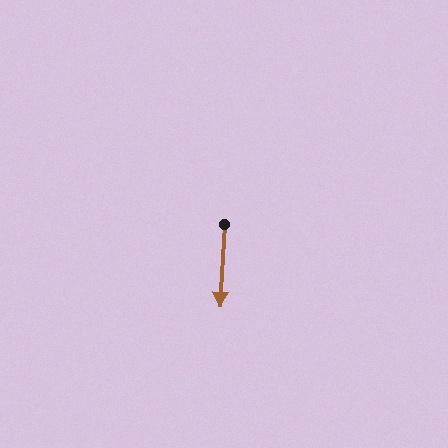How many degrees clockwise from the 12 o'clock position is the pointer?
Approximately 183 degrees.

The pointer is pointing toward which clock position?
Roughly 6 o'clock.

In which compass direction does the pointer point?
South.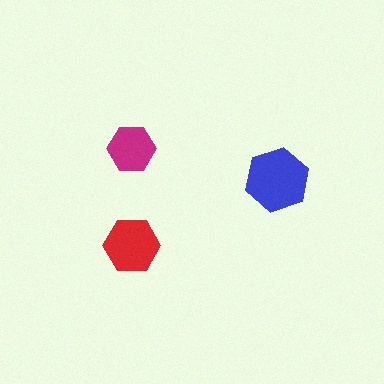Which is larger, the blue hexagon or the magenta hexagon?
The blue one.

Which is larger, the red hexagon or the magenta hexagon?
The red one.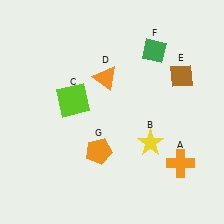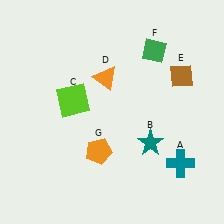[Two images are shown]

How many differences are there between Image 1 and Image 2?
There are 2 differences between the two images.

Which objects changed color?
A changed from orange to teal. B changed from yellow to teal.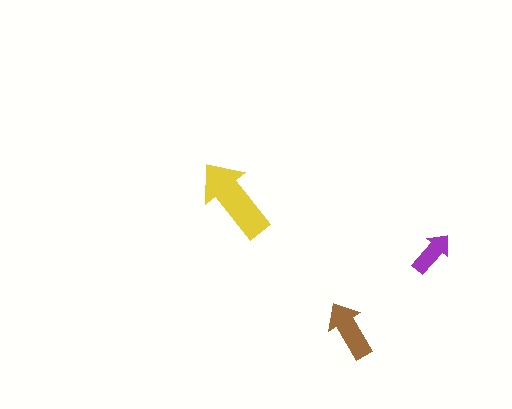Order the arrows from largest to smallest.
the yellow one, the brown one, the purple one.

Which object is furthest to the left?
The yellow arrow is leftmost.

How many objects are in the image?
There are 3 objects in the image.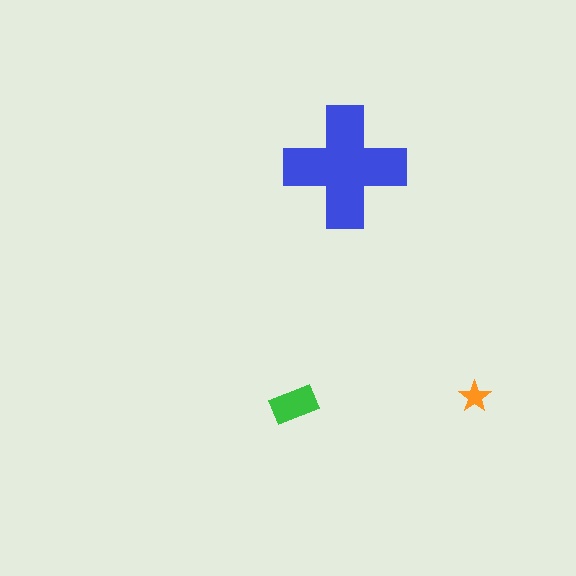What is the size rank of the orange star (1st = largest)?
3rd.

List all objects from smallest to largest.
The orange star, the green rectangle, the blue cross.